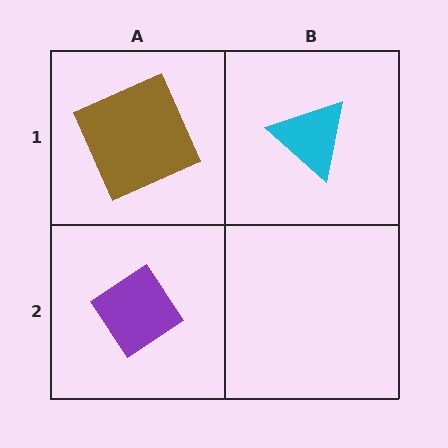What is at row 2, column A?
A purple diamond.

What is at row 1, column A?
A brown square.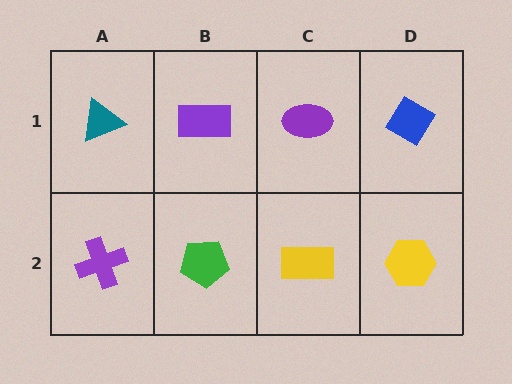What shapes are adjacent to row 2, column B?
A purple rectangle (row 1, column B), a purple cross (row 2, column A), a yellow rectangle (row 2, column C).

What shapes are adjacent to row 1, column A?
A purple cross (row 2, column A), a purple rectangle (row 1, column B).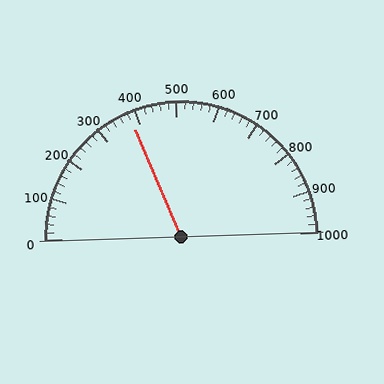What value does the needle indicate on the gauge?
The needle indicates approximately 380.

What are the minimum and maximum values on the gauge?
The gauge ranges from 0 to 1000.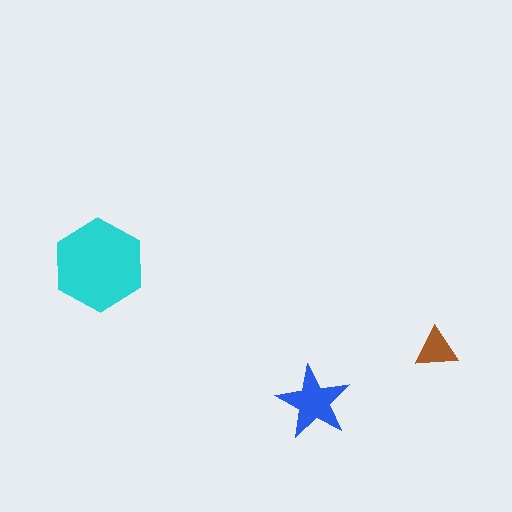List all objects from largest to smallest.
The cyan hexagon, the blue star, the brown triangle.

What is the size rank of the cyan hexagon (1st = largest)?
1st.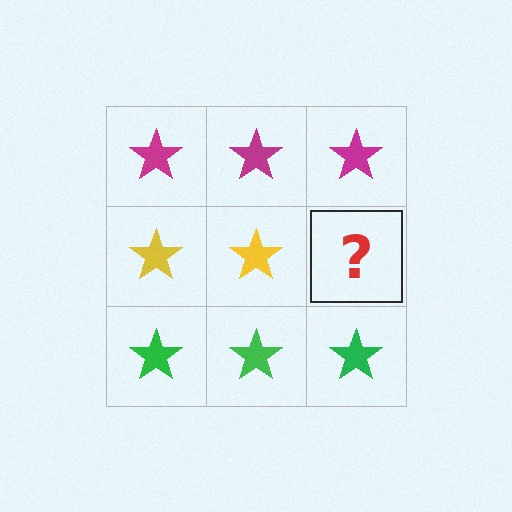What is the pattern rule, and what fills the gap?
The rule is that each row has a consistent color. The gap should be filled with a yellow star.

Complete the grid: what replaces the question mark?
The question mark should be replaced with a yellow star.